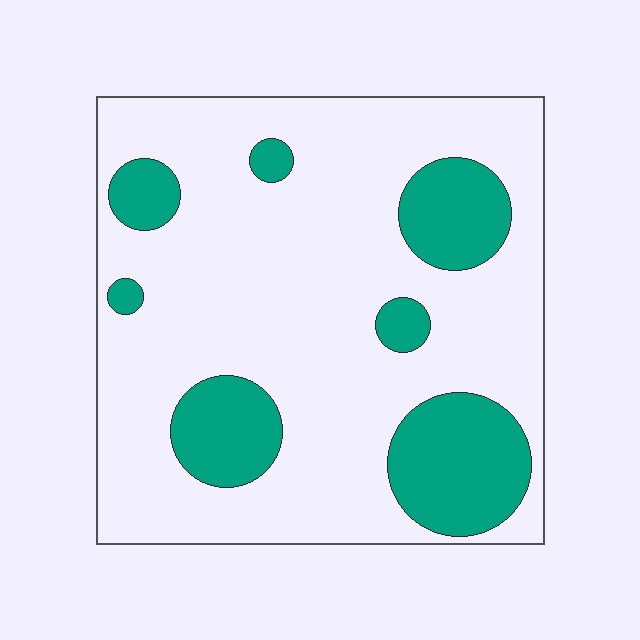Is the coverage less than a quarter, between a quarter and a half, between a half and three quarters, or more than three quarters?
Less than a quarter.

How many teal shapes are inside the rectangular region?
7.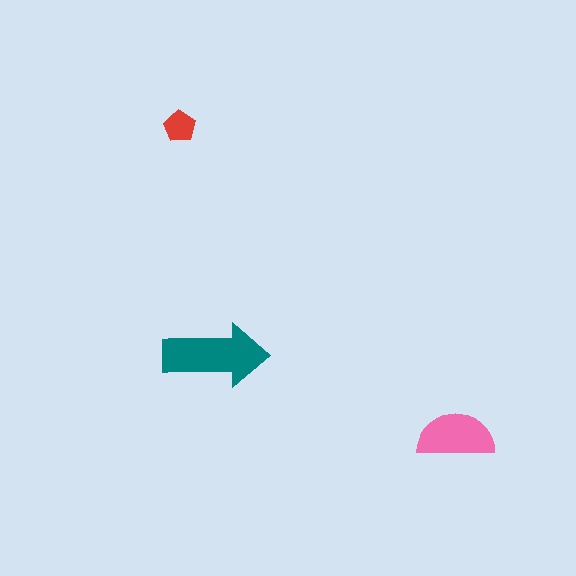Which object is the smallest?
The red pentagon.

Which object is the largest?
The teal arrow.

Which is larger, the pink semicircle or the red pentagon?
The pink semicircle.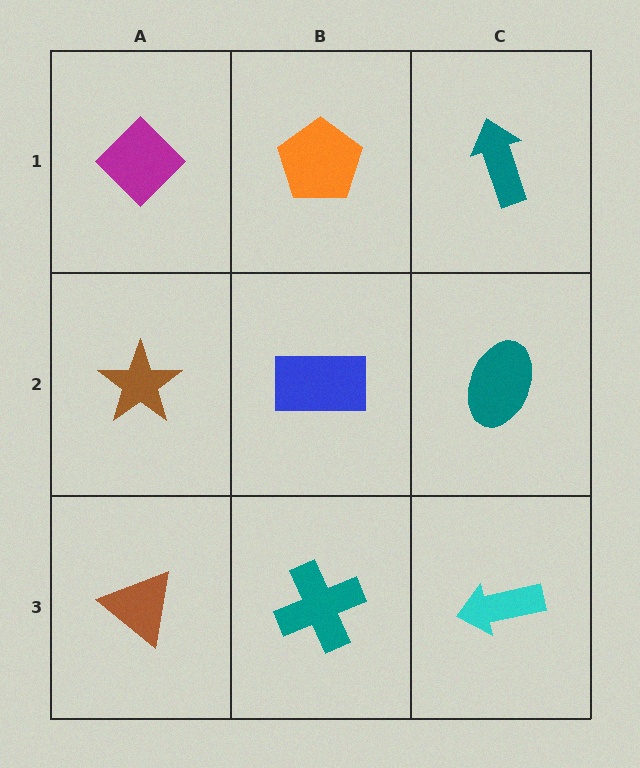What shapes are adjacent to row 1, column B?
A blue rectangle (row 2, column B), a magenta diamond (row 1, column A), a teal arrow (row 1, column C).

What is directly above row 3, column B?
A blue rectangle.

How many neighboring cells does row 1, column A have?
2.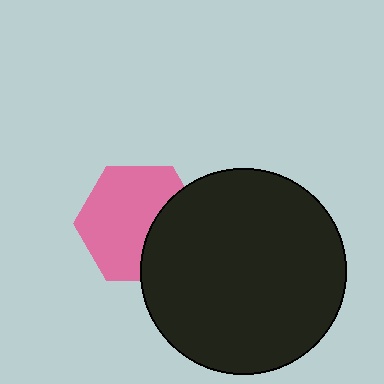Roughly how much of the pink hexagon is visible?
Most of it is visible (roughly 67%).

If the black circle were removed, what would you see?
You would see the complete pink hexagon.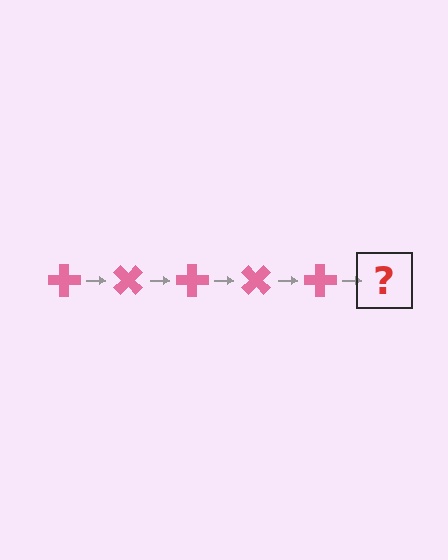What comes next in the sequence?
The next element should be a pink cross rotated 225 degrees.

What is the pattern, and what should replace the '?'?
The pattern is that the cross rotates 45 degrees each step. The '?' should be a pink cross rotated 225 degrees.